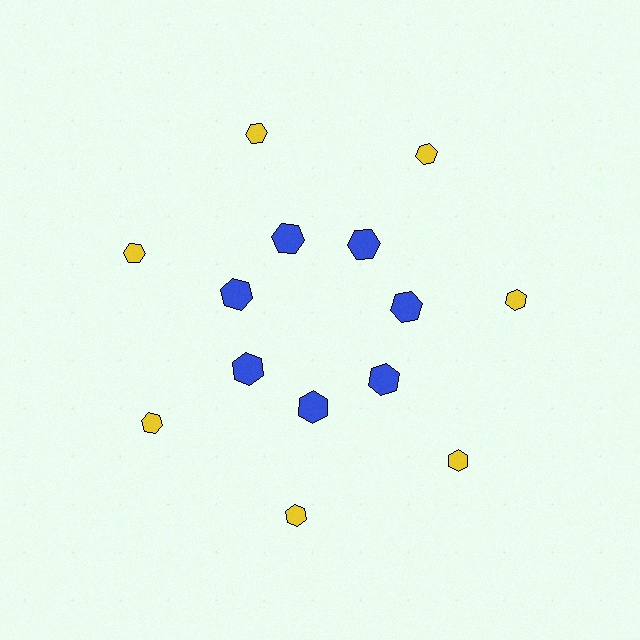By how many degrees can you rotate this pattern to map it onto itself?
The pattern maps onto itself every 51 degrees of rotation.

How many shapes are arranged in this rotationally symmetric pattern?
There are 14 shapes, arranged in 7 groups of 2.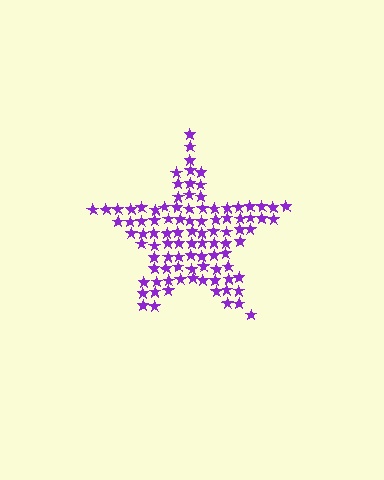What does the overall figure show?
The overall figure shows a star.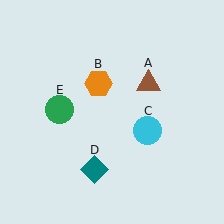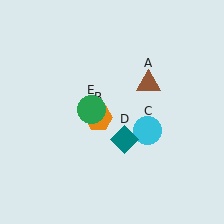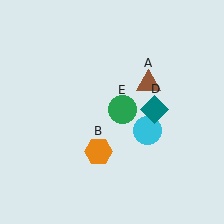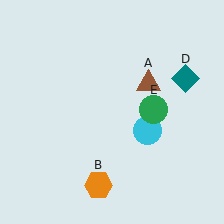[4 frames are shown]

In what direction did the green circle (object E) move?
The green circle (object E) moved right.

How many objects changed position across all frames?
3 objects changed position: orange hexagon (object B), teal diamond (object D), green circle (object E).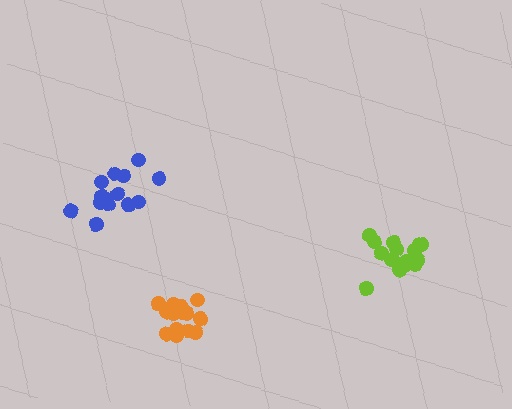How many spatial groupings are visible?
There are 3 spatial groupings.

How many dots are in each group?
Group 1: 14 dots, Group 2: 15 dots, Group 3: 15 dots (44 total).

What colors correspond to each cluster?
The clusters are colored: blue, orange, lime.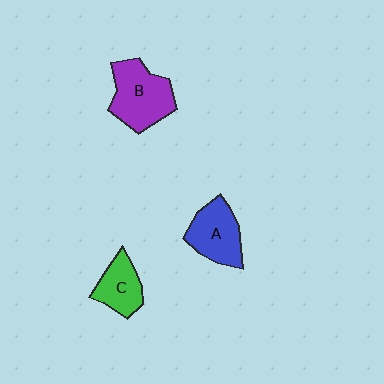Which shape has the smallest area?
Shape C (green).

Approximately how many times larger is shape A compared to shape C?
Approximately 1.3 times.